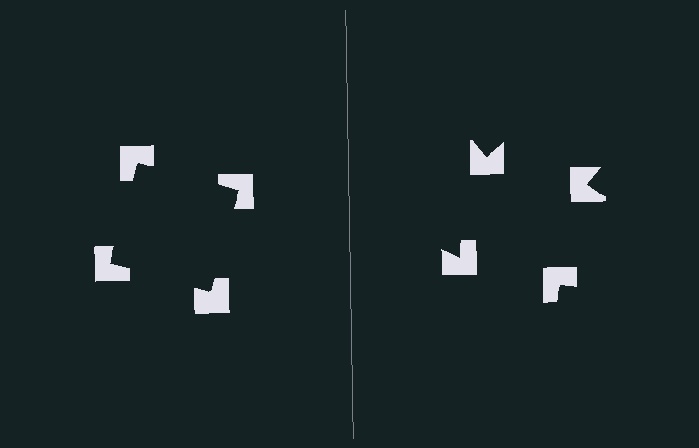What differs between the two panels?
The notched squares are positioned identically on both sides; only the wedge orientations differ. On the left they align to a square; on the right they are misaligned.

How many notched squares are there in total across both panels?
8 — 4 on each side.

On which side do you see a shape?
An illusory square appears on the left side. On the right side the wedge cuts are rotated, so no coherent shape forms.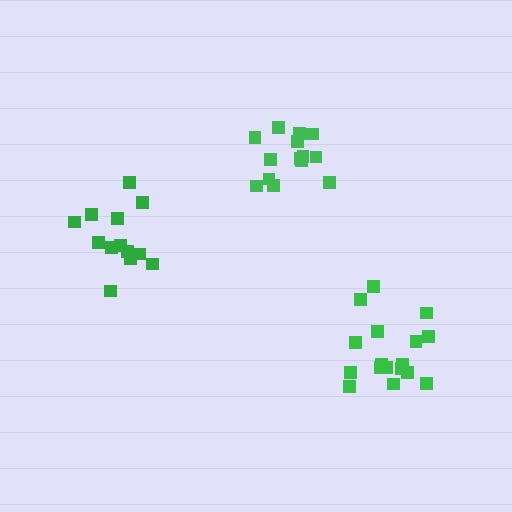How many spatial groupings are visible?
There are 3 spatial groupings.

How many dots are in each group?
Group 1: 17 dots, Group 2: 14 dots, Group 3: 13 dots (44 total).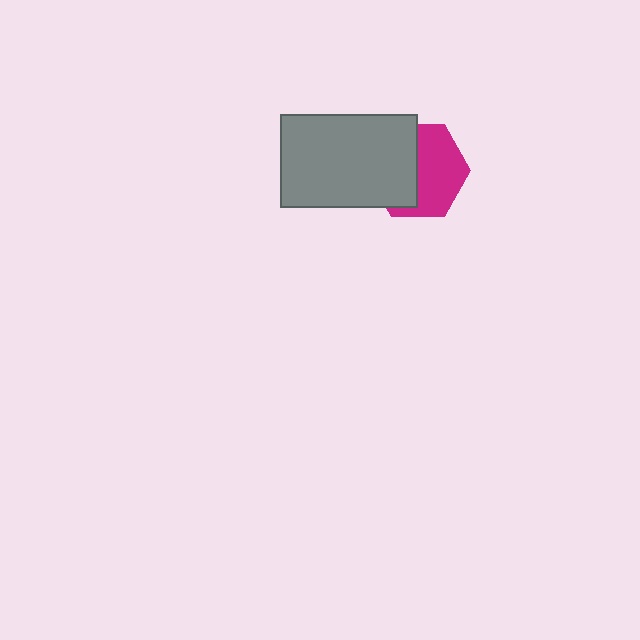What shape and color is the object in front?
The object in front is a gray rectangle.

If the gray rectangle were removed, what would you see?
You would see the complete magenta hexagon.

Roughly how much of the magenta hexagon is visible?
About half of it is visible (roughly 54%).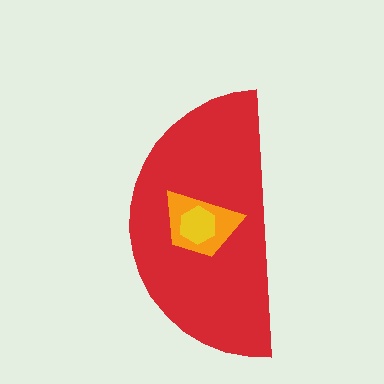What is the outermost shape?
The red semicircle.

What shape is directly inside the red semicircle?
The orange trapezoid.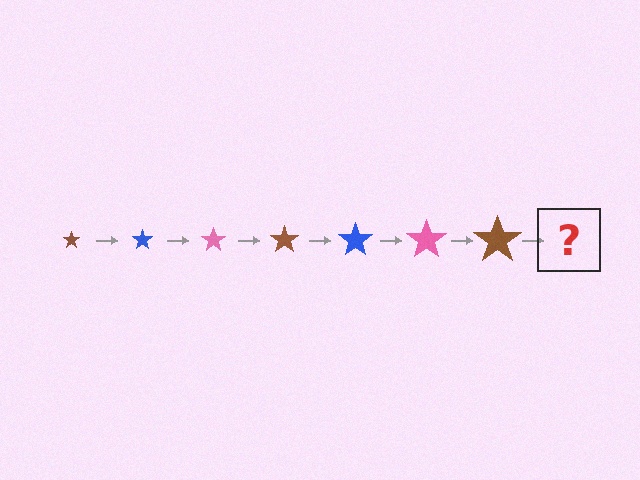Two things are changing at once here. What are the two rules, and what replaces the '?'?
The two rules are that the star grows larger each step and the color cycles through brown, blue, and pink. The '?' should be a blue star, larger than the previous one.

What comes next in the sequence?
The next element should be a blue star, larger than the previous one.